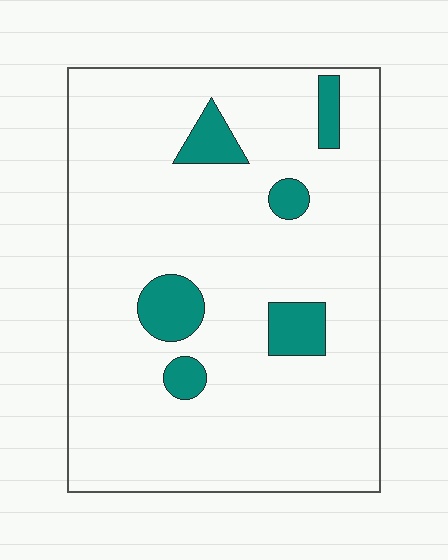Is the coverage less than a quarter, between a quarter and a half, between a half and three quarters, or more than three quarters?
Less than a quarter.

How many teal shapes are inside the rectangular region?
6.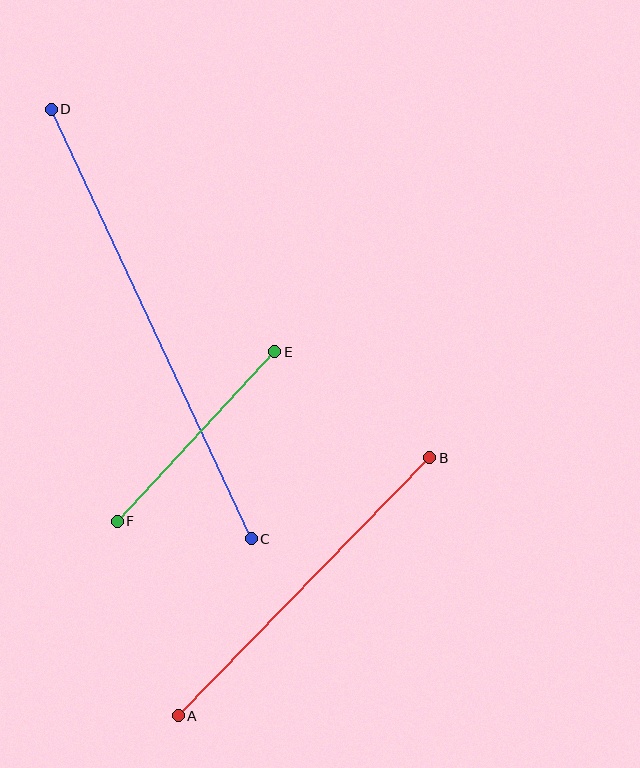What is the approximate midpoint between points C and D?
The midpoint is at approximately (151, 324) pixels.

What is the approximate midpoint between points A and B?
The midpoint is at approximately (304, 587) pixels.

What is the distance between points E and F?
The distance is approximately 231 pixels.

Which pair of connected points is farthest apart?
Points C and D are farthest apart.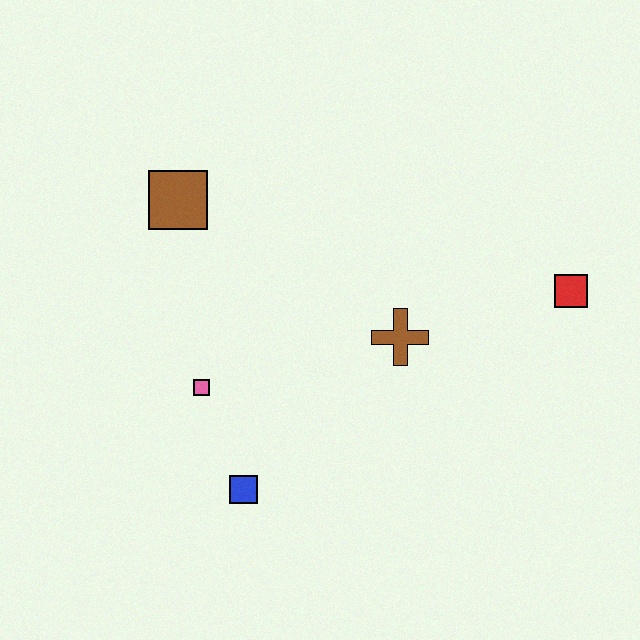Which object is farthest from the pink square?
The red square is farthest from the pink square.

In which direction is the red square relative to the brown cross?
The red square is to the right of the brown cross.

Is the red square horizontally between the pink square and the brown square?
No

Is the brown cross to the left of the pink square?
No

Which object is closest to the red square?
The brown cross is closest to the red square.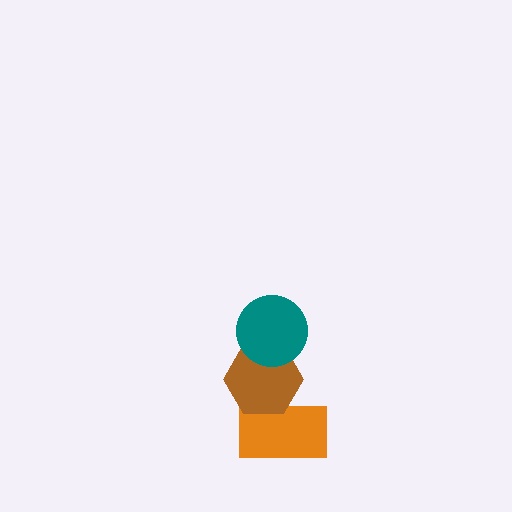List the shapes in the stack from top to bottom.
From top to bottom: the teal circle, the brown hexagon, the orange rectangle.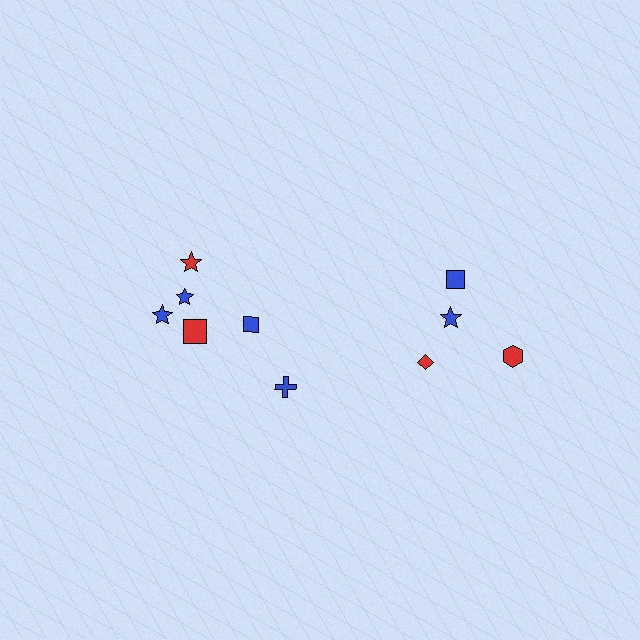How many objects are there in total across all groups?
There are 10 objects.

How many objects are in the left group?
There are 6 objects.